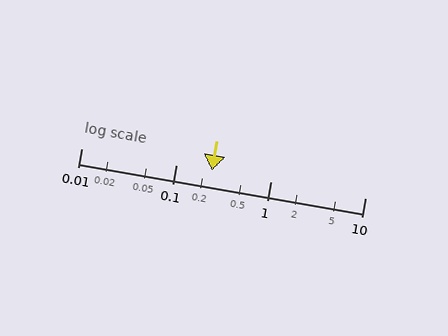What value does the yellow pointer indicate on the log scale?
The pointer indicates approximately 0.24.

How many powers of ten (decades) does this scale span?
The scale spans 3 decades, from 0.01 to 10.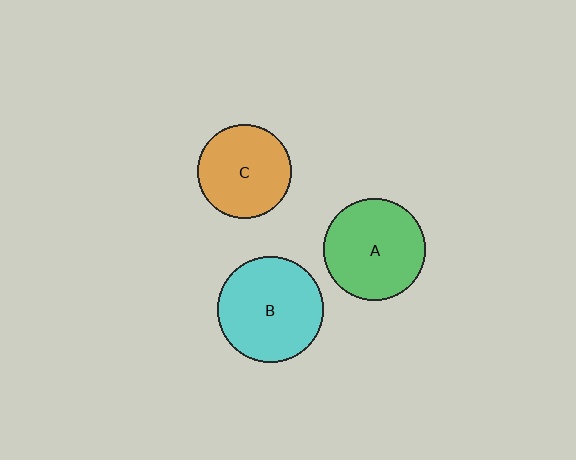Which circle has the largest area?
Circle B (cyan).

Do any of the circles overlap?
No, none of the circles overlap.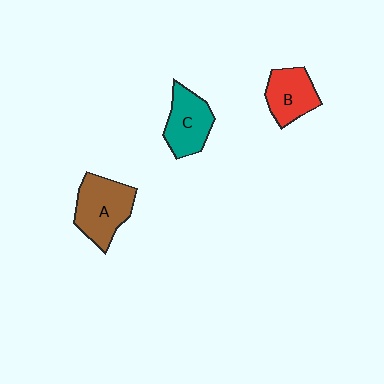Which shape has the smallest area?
Shape B (red).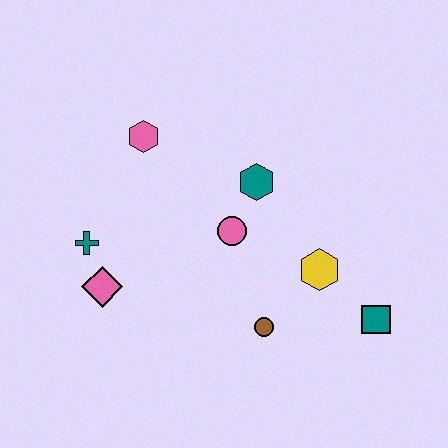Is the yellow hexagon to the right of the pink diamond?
Yes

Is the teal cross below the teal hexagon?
Yes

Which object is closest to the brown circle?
The yellow hexagon is closest to the brown circle.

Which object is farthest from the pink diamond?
The teal square is farthest from the pink diamond.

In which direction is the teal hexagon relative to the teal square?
The teal hexagon is above the teal square.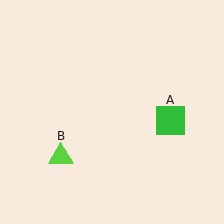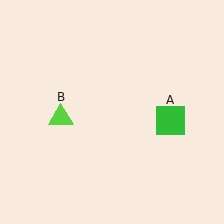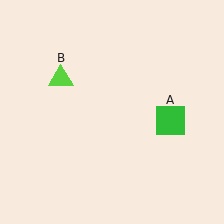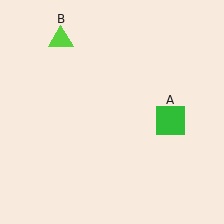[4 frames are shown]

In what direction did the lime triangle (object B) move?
The lime triangle (object B) moved up.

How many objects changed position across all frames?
1 object changed position: lime triangle (object B).